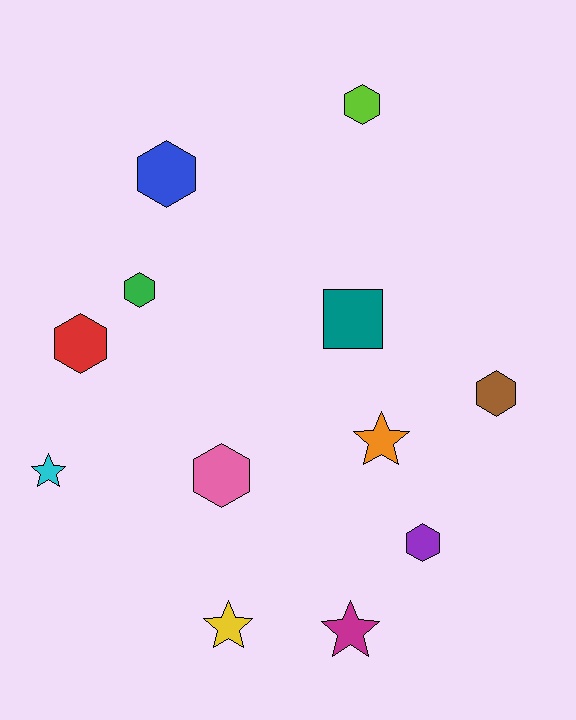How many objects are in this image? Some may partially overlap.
There are 12 objects.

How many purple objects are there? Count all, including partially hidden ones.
There is 1 purple object.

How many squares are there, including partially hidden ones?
There is 1 square.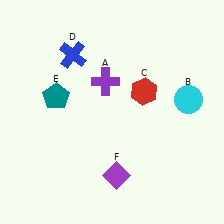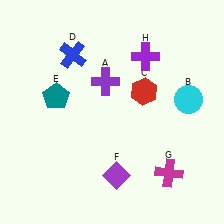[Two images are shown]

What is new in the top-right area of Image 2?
A purple cross (H) was added in the top-right area of Image 2.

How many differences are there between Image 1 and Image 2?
There are 2 differences between the two images.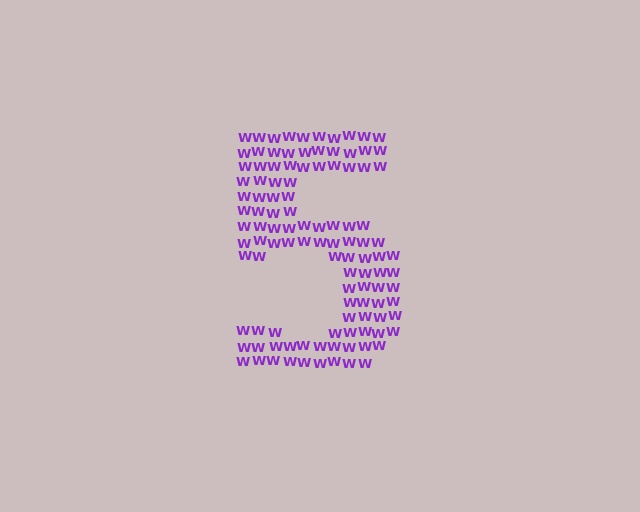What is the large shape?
The large shape is the digit 5.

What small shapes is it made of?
It is made of small letter W's.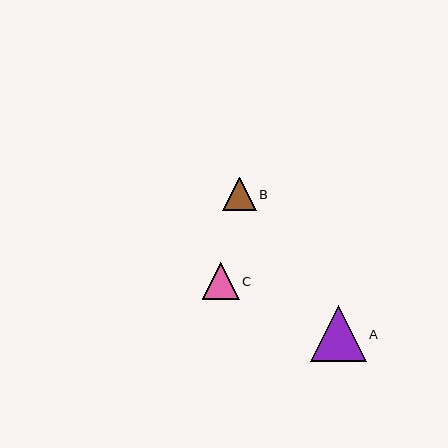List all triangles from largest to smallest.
From largest to smallest: A, C, B.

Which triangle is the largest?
Triangle A is the largest with a size of approximately 56 pixels.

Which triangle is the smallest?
Triangle B is the smallest with a size of approximately 34 pixels.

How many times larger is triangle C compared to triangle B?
Triangle C is approximately 1.1 times the size of triangle B.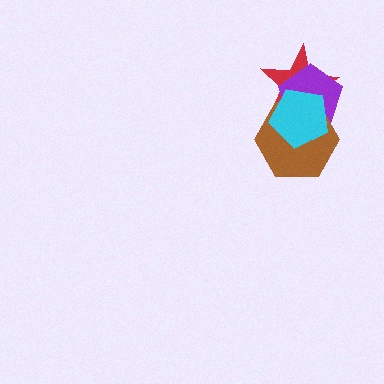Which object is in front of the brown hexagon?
The cyan pentagon is in front of the brown hexagon.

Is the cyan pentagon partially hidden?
No, no other shape covers it.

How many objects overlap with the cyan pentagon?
3 objects overlap with the cyan pentagon.